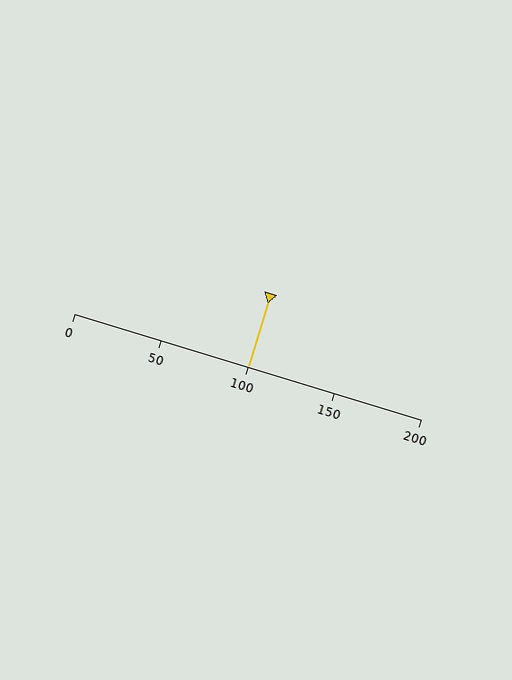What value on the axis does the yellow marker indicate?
The marker indicates approximately 100.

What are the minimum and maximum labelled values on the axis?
The axis runs from 0 to 200.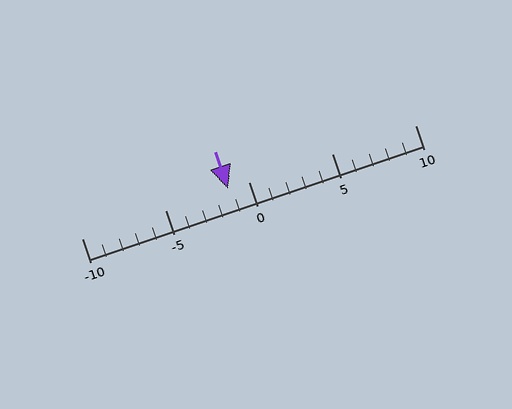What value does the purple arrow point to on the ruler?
The purple arrow points to approximately -1.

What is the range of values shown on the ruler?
The ruler shows values from -10 to 10.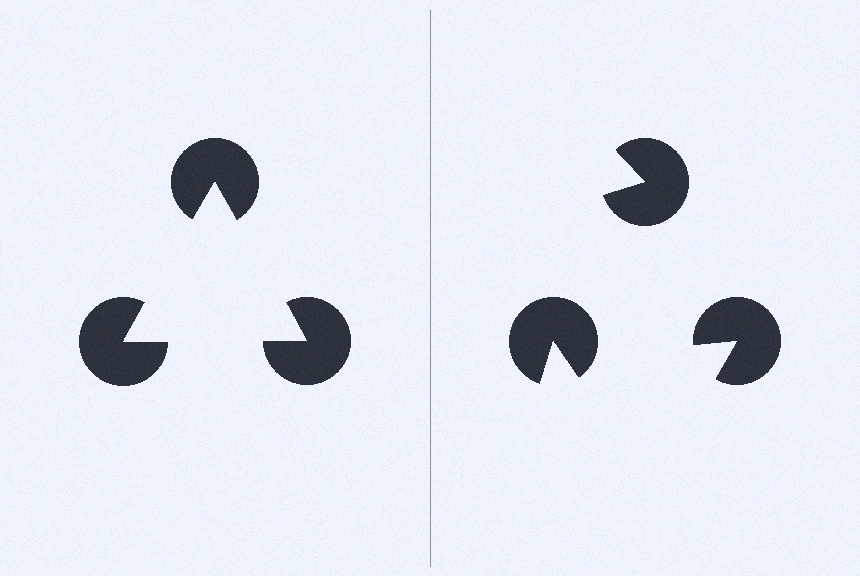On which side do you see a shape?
An illusory triangle appears on the left side. On the right side the wedge cuts are rotated, so no coherent shape forms.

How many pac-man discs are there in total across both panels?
6 — 3 on each side.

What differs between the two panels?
The pac-man discs are positioned identically on both sides; only the wedge orientations differ. On the left they align to a triangle; on the right they are misaligned.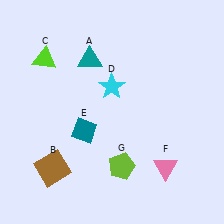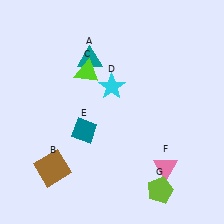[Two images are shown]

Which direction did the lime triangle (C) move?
The lime triangle (C) moved right.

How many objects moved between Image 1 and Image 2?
2 objects moved between the two images.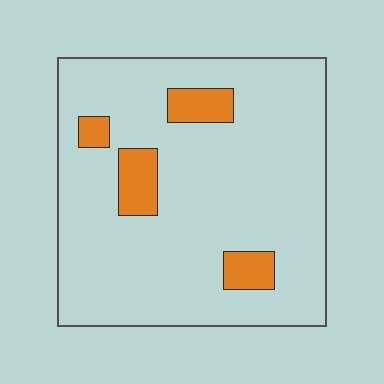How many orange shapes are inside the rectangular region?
4.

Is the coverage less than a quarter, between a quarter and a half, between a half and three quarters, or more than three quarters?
Less than a quarter.